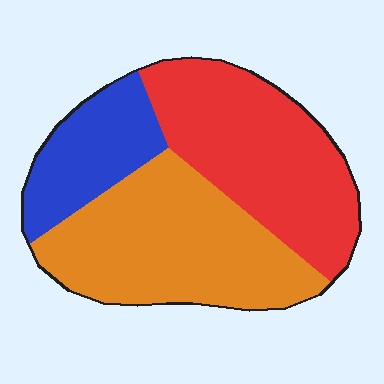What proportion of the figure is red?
Red covers roughly 40% of the figure.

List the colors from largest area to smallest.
From largest to smallest: orange, red, blue.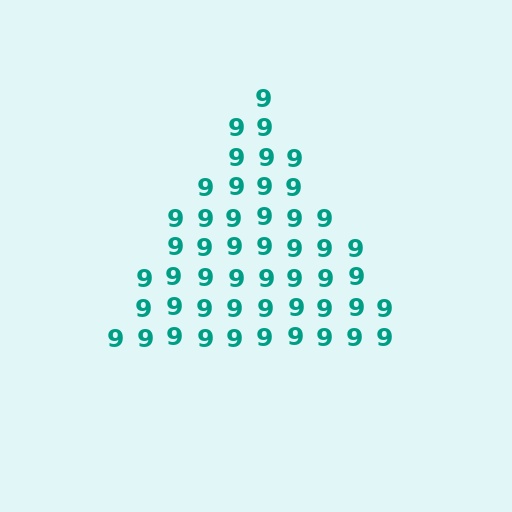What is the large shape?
The large shape is a triangle.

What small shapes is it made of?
It is made of small digit 9's.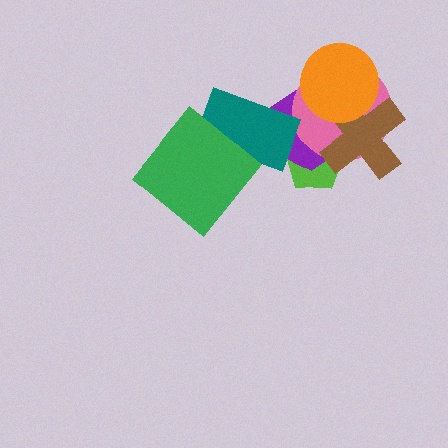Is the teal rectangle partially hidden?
Yes, it is partially covered by another shape.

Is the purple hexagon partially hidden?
Yes, it is partially covered by another shape.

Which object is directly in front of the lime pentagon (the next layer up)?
The purple hexagon is directly in front of the lime pentagon.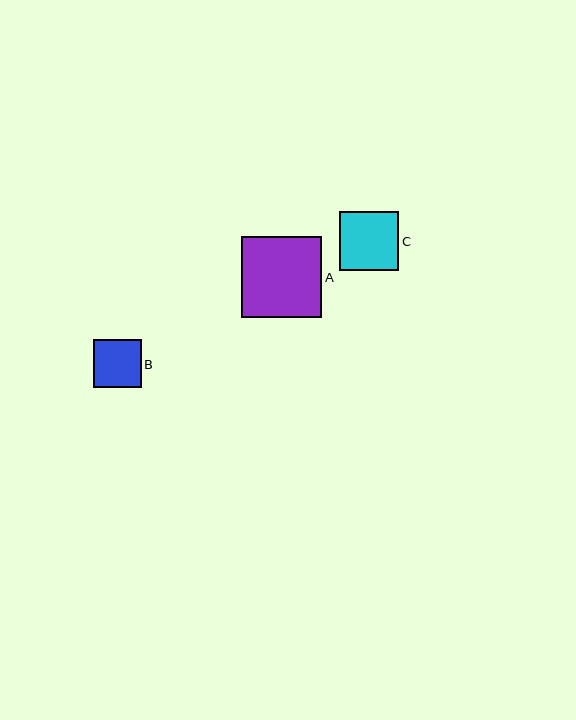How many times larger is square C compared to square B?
Square C is approximately 1.2 times the size of square B.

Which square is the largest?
Square A is the largest with a size of approximately 80 pixels.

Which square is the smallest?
Square B is the smallest with a size of approximately 48 pixels.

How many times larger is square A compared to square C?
Square A is approximately 1.4 times the size of square C.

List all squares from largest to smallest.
From largest to smallest: A, C, B.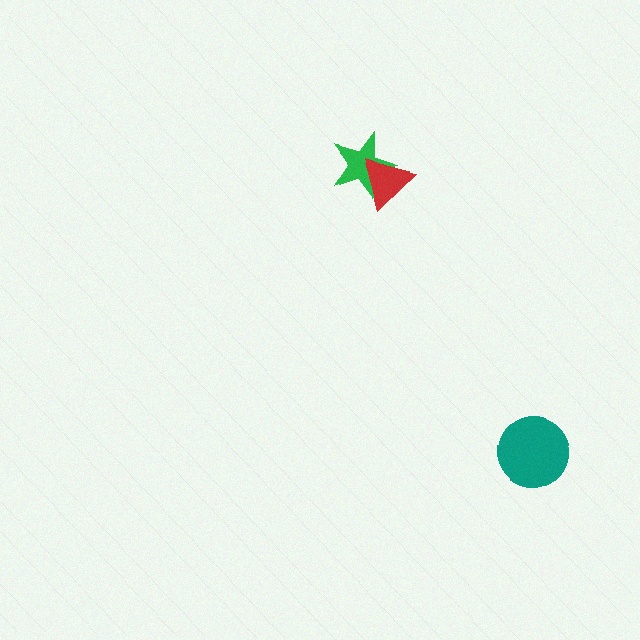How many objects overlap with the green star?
1 object overlaps with the green star.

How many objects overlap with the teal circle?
0 objects overlap with the teal circle.